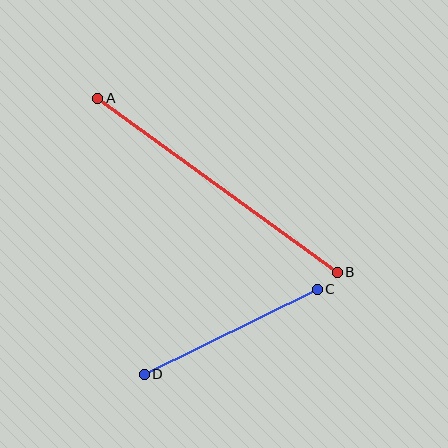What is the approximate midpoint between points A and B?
The midpoint is at approximately (217, 185) pixels.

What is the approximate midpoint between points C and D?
The midpoint is at approximately (231, 332) pixels.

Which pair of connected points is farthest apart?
Points A and B are farthest apart.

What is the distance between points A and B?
The distance is approximately 296 pixels.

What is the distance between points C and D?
The distance is approximately 193 pixels.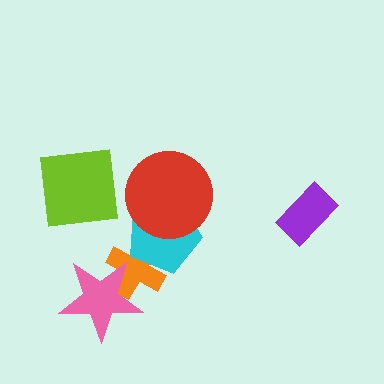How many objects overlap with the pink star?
1 object overlaps with the pink star.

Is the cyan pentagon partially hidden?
Yes, it is partially covered by another shape.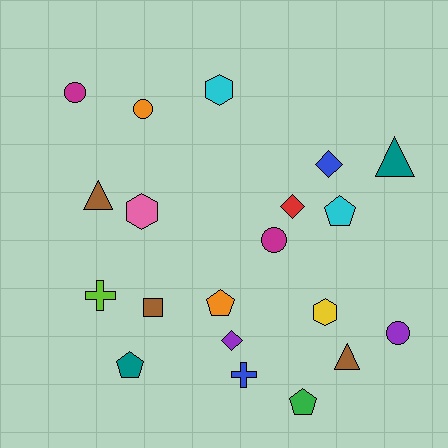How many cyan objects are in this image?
There are 2 cyan objects.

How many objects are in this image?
There are 20 objects.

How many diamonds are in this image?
There are 3 diamonds.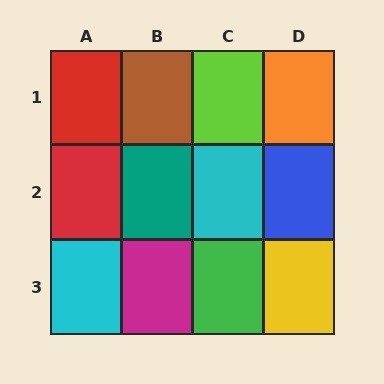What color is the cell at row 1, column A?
Red.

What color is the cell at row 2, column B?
Teal.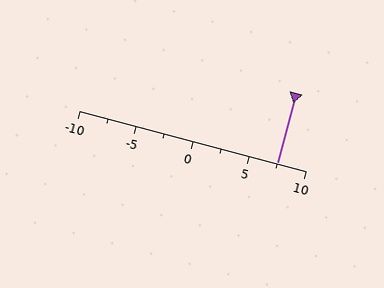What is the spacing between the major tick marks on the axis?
The major ticks are spaced 5 apart.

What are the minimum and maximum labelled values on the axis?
The axis runs from -10 to 10.